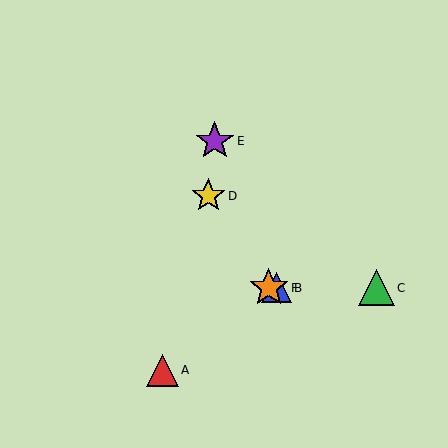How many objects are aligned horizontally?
3 objects (B, C, F) are aligned horizontally.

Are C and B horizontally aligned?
Yes, both are at y≈288.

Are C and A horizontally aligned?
No, C is at y≈288 and A is at y≈370.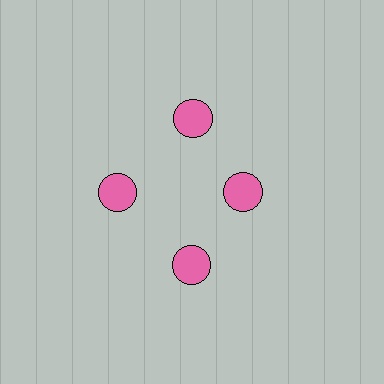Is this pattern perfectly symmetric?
No. The 4 pink circles are arranged in a ring, but one element near the 3 o'clock position is pulled inward toward the center, breaking the 4-fold rotational symmetry.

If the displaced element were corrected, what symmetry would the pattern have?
It would have 4-fold rotational symmetry — the pattern would map onto itself every 90 degrees.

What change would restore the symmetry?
The symmetry would be restored by moving it outward, back onto the ring so that all 4 circles sit at equal angles and equal distance from the center.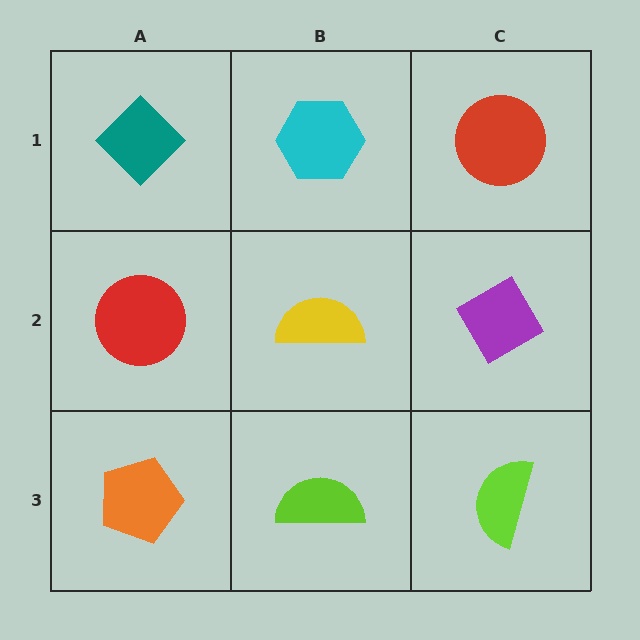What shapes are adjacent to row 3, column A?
A red circle (row 2, column A), a lime semicircle (row 3, column B).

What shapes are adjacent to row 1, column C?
A purple diamond (row 2, column C), a cyan hexagon (row 1, column B).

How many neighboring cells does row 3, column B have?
3.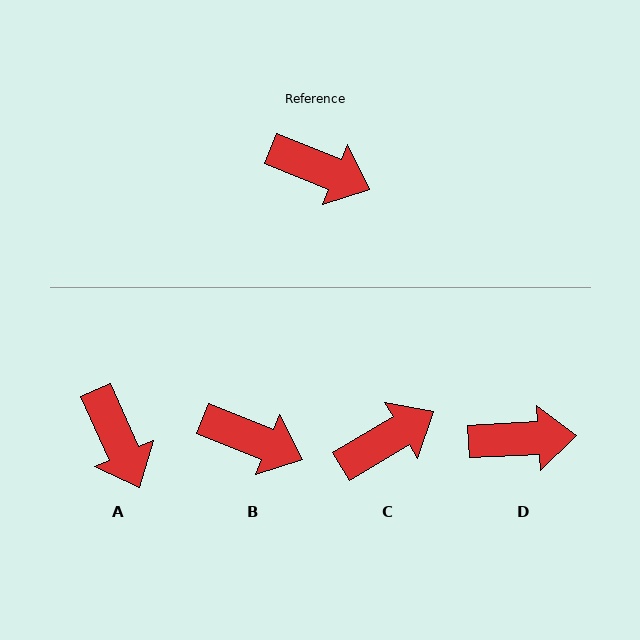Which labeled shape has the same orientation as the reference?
B.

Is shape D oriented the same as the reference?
No, it is off by about 25 degrees.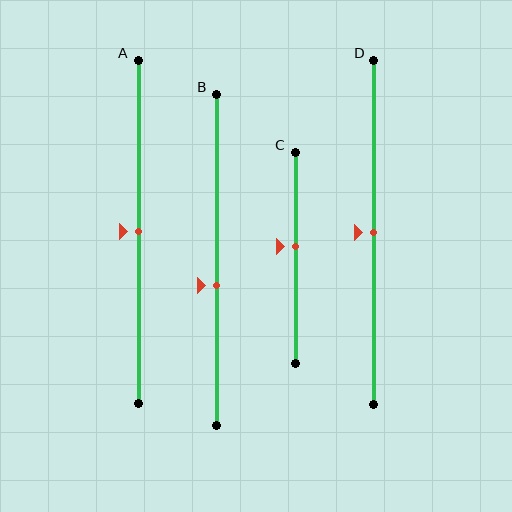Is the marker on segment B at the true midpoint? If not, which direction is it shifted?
No, the marker on segment B is shifted downward by about 8% of the segment length.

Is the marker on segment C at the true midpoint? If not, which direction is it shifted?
No, the marker on segment C is shifted upward by about 5% of the segment length.